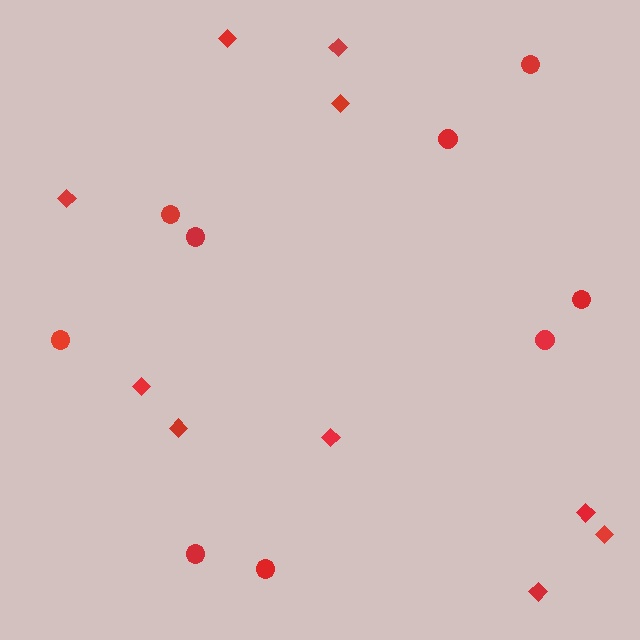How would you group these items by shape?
There are 2 groups: one group of diamonds (10) and one group of circles (9).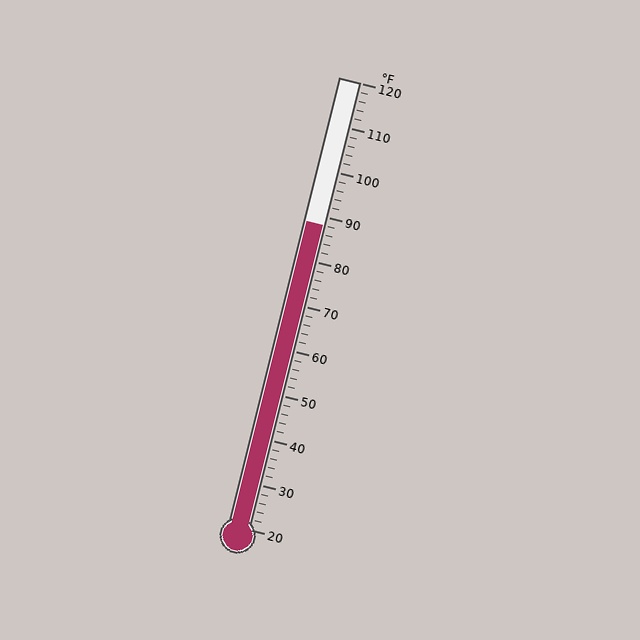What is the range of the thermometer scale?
The thermometer scale ranges from 20°F to 120°F.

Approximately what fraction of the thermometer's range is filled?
The thermometer is filled to approximately 70% of its range.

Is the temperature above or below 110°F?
The temperature is below 110°F.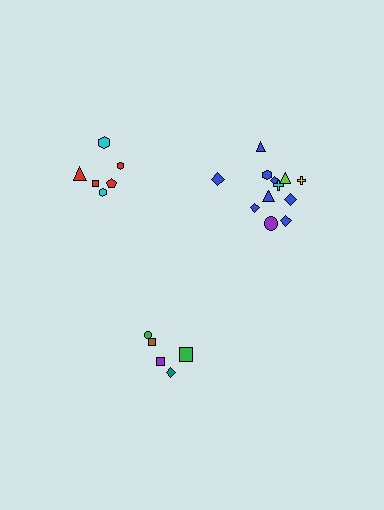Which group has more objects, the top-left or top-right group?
The top-right group.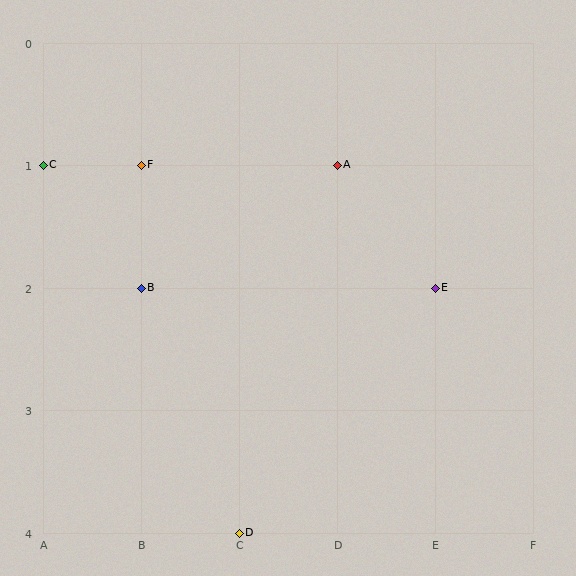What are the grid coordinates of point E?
Point E is at grid coordinates (E, 2).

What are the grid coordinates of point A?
Point A is at grid coordinates (D, 1).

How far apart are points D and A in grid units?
Points D and A are 1 column and 3 rows apart (about 3.2 grid units diagonally).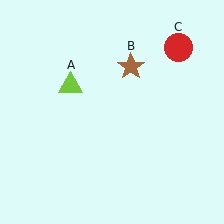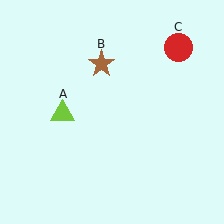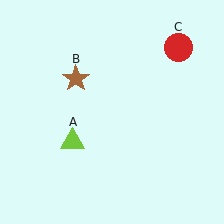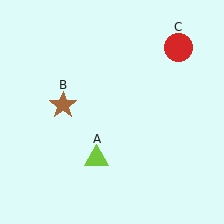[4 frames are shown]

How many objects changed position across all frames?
2 objects changed position: lime triangle (object A), brown star (object B).